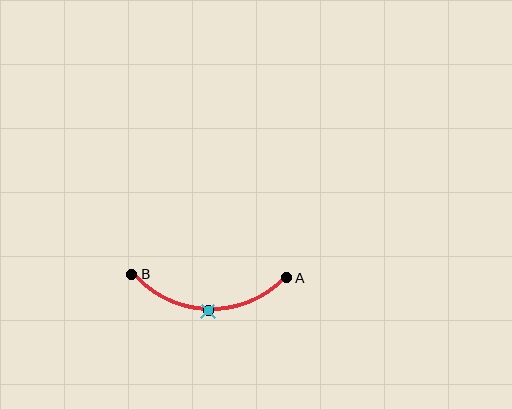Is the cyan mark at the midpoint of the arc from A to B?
Yes. The cyan mark lies on the arc at equal arc-length from both A and B — it is the arc midpoint.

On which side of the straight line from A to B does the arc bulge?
The arc bulges below the straight line connecting A and B.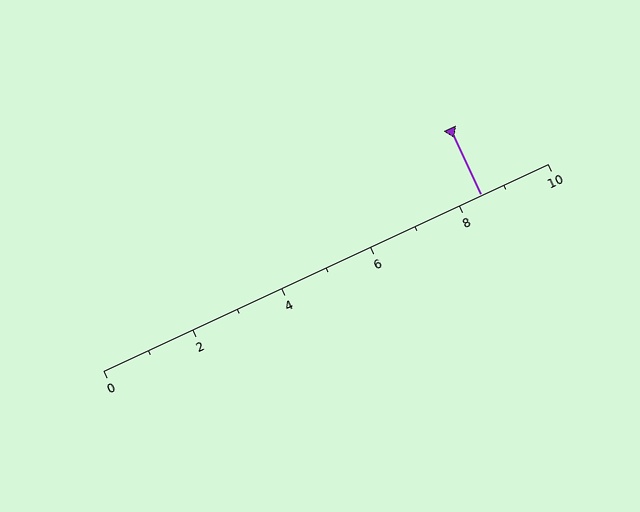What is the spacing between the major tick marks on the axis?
The major ticks are spaced 2 apart.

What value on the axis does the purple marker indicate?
The marker indicates approximately 8.5.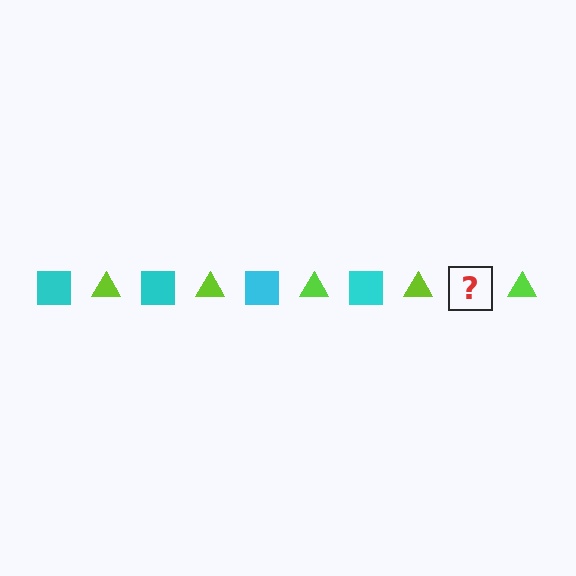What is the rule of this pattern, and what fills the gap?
The rule is that the pattern alternates between cyan square and lime triangle. The gap should be filled with a cyan square.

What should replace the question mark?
The question mark should be replaced with a cyan square.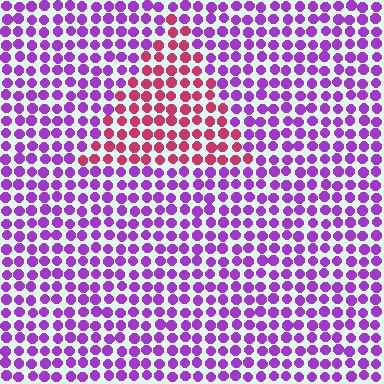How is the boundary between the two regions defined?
The boundary is defined purely by a slight shift in hue (about 56 degrees). Spacing, size, and orientation are identical on both sides.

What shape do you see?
I see a triangle.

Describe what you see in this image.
The image is filled with small purple elements in a uniform arrangement. A triangle-shaped region is visible where the elements are tinted to a slightly different hue, forming a subtle color boundary.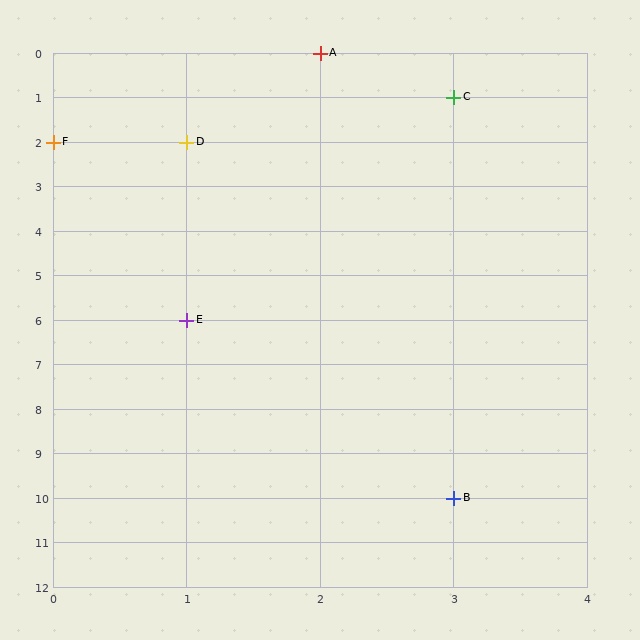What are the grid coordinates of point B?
Point B is at grid coordinates (3, 10).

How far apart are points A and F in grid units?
Points A and F are 2 columns and 2 rows apart (about 2.8 grid units diagonally).